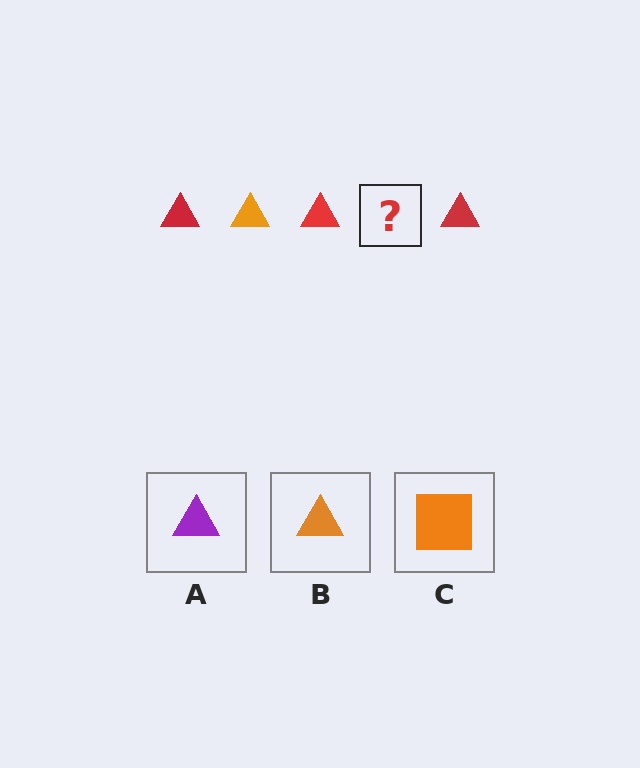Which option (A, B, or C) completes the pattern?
B.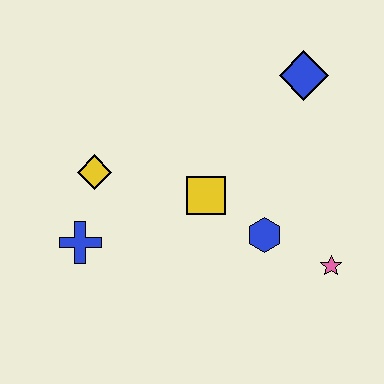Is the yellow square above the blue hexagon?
Yes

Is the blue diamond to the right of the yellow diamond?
Yes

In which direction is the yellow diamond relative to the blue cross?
The yellow diamond is above the blue cross.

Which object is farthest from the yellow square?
The blue diamond is farthest from the yellow square.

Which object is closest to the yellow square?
The blue hexagon is closest to the yellow square.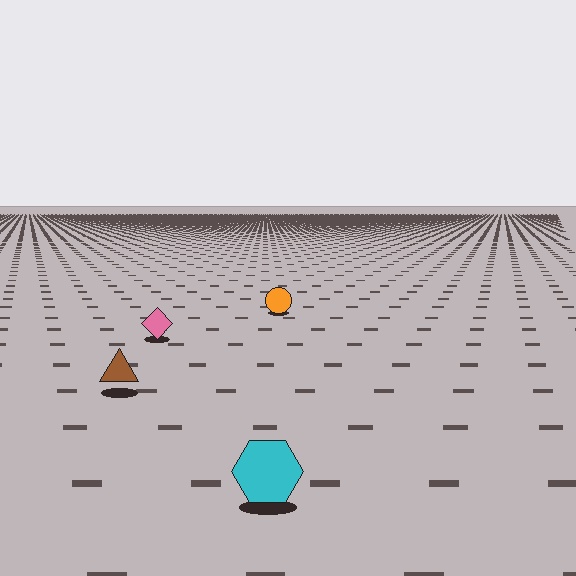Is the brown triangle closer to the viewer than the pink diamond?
Yes. The brown triangle is closer — you can tell from the texture gradient: the ground texture is coarser near it.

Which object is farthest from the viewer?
The orange circle is farthest from the viewer. It appears smaller and the ground texture around it is denser.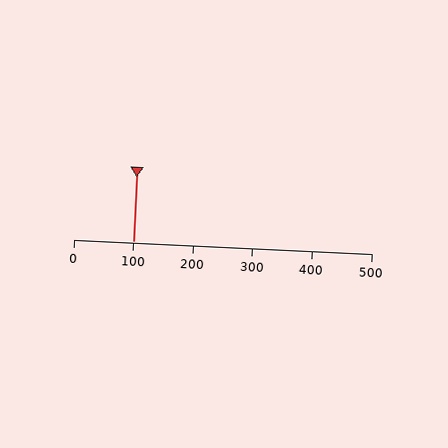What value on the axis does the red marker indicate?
The marker indicates approximately 100.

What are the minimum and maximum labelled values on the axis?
The axis runs from 0 to 500.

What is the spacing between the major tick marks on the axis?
The major ticks are spaced 100 apart.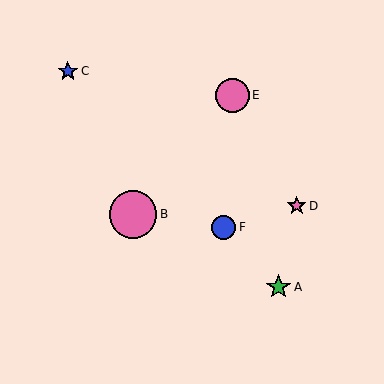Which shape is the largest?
The pink circle (labeled B) is the largest.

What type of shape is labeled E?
Shape E is a pink circle.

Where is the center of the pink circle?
The center of the pink circle is at (232, 95).